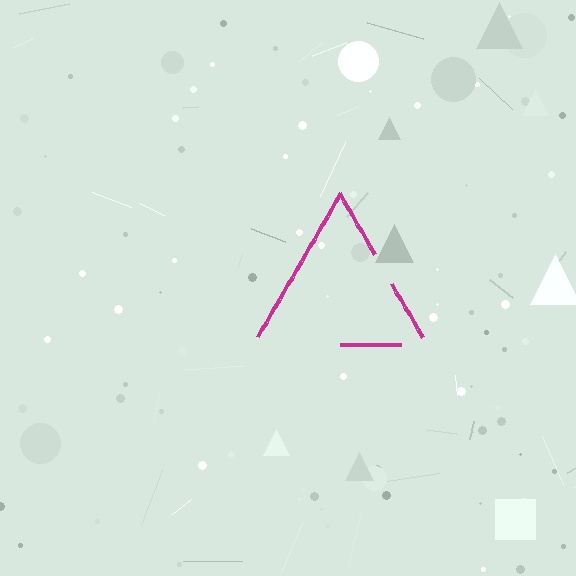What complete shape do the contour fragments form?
The contour fragments form a triangle.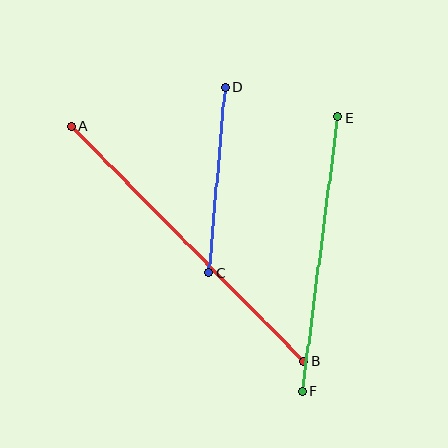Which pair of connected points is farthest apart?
Points A and B are farthest apart.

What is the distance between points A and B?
The distance is approximately 331 pixels.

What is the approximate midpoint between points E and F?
The midpoint is at approximately (320, 254) pixels.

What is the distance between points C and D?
The distance is approximately 186 pixels.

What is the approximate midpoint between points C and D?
The midpoint is at approximately (217, 180) pixels.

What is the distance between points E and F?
The distance is approximately 277 pixels.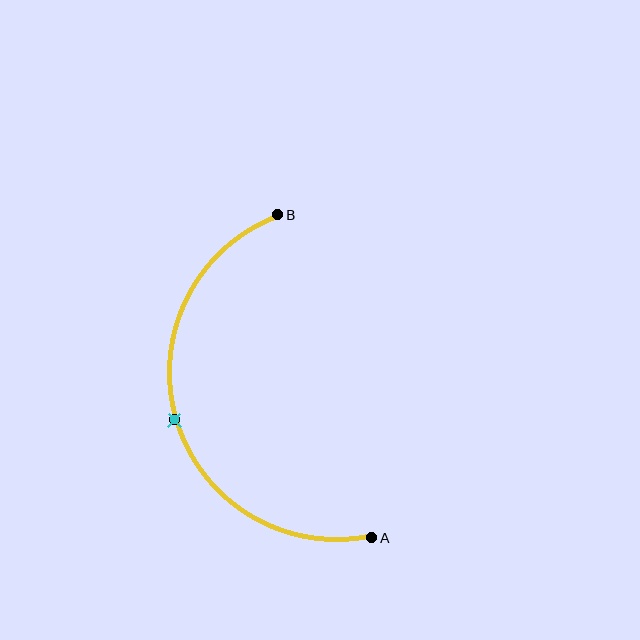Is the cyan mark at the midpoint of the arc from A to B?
Yes. The cyan mark lies on the arc at equal arc-length from both A and B — it is the arc midpoint.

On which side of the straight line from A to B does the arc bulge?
The arc bulges to the left of the straight line connecting A and B.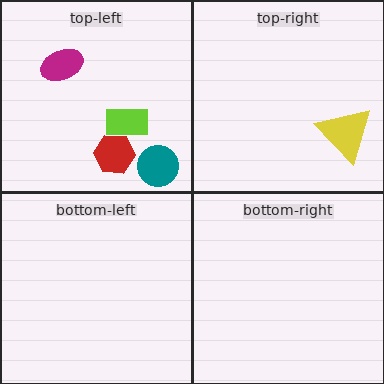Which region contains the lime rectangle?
The top-left region.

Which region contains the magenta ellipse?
The top-left region.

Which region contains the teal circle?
The top-left region.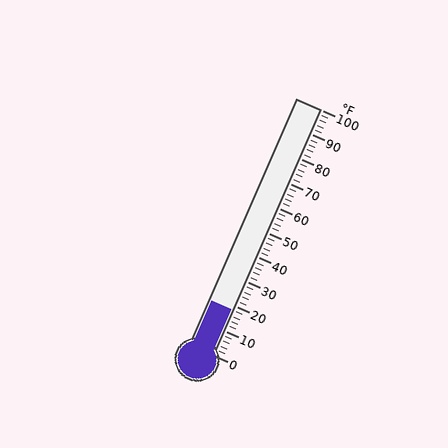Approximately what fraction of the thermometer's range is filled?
The thermometer is filled to approximately 20% of its range.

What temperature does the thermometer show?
The thermometer shows approximately 18°F.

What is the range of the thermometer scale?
The thermometer scale ranges from 0°F to 100°F.